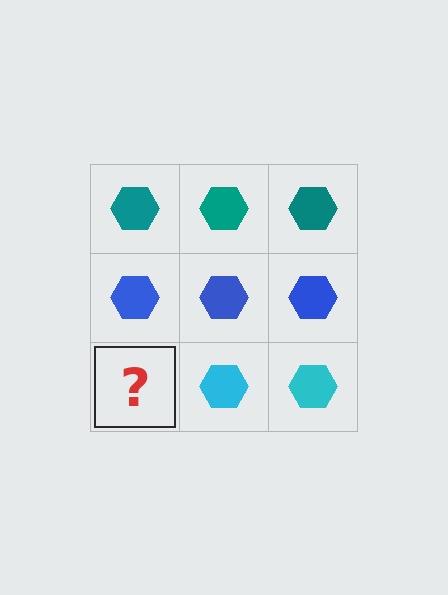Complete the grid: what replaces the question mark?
The question mark should be replaced with a cyan hexagon.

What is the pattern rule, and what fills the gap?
The rule is that each row has a consistent color. The gap should be filled with a cyan hexagon.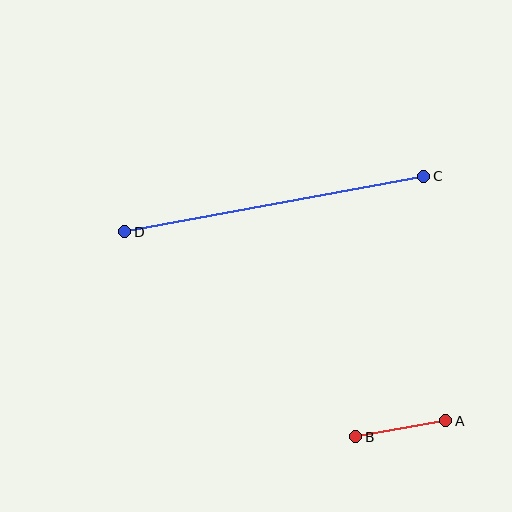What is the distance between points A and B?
The distance is approximately 91 pixels.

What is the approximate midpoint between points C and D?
The midpoint is at approximately (274, 204) pixels.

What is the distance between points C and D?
The distance is approximately 304 pixels.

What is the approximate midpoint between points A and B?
The midpoint is at approximately (401, 429) pixels.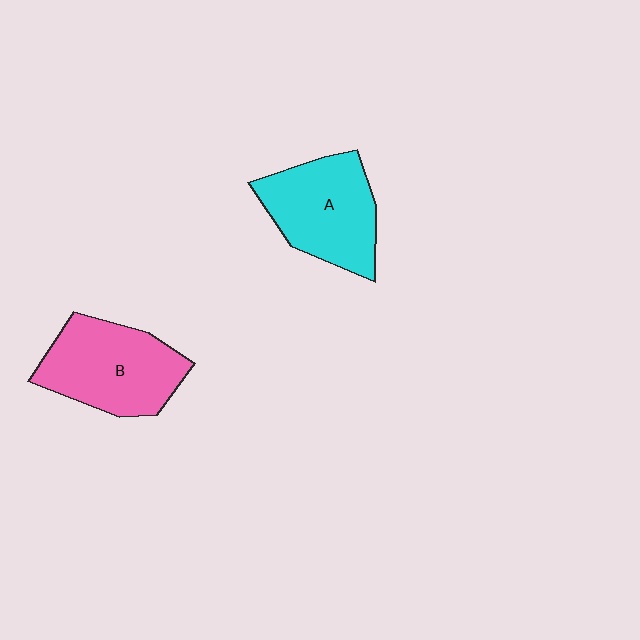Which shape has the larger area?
Shape B (pink).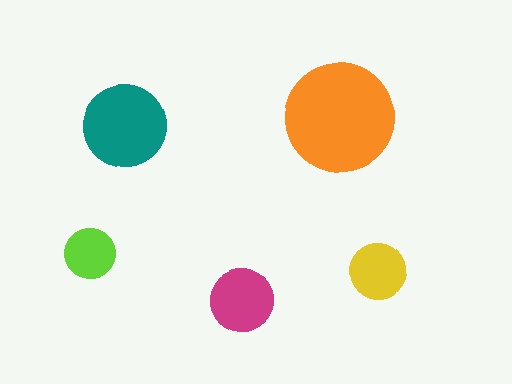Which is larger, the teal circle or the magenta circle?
The teal one.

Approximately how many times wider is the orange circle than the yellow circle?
About 2 times wider.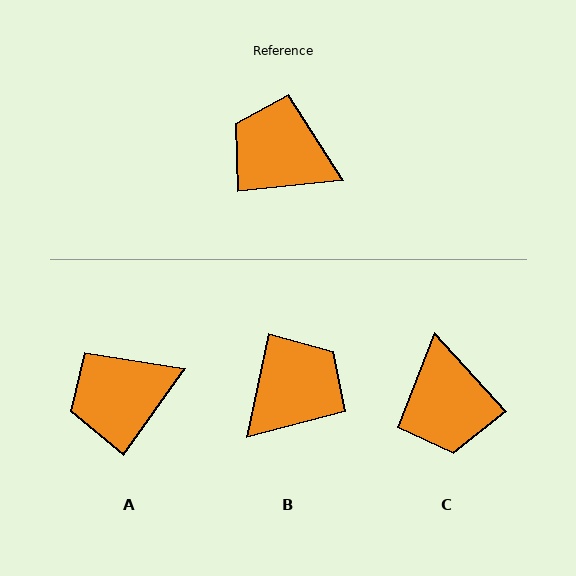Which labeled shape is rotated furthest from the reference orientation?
C, about 127 degrees away.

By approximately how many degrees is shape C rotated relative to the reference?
Approximately 127 degrees counter-clockwise.